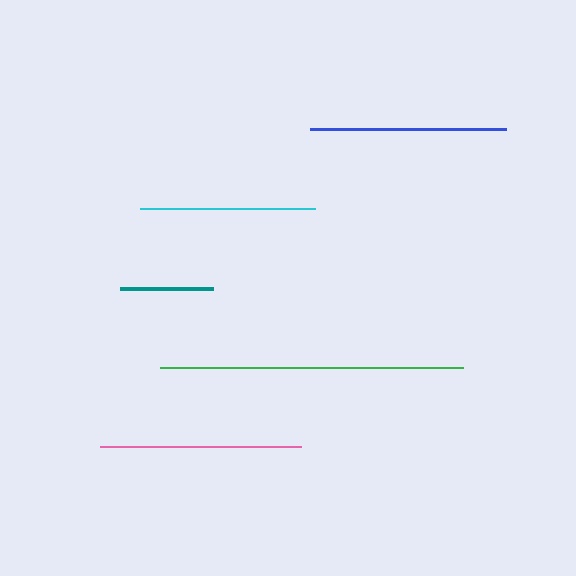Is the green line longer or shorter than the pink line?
The green line is longer than the pink line.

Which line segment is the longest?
The green line is the longest at approximately 303 pixels.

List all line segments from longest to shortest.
From longest to shortest: green, pink, blue, cyan, teal.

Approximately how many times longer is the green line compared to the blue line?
The green line is approximately 1.5 times the length of the blue line.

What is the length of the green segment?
The green segment is approximately 303 pixels long.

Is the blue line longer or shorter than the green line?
The green line is longer than the blue line.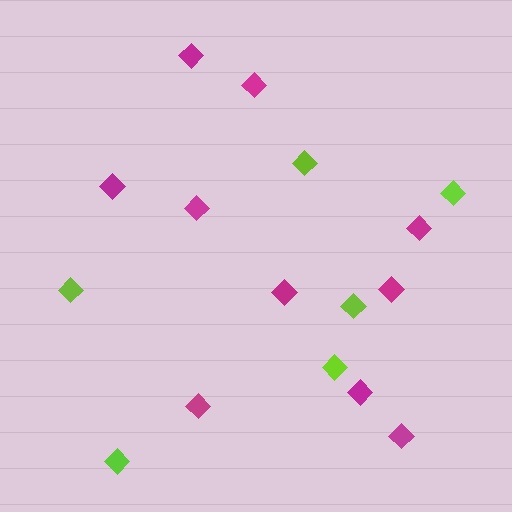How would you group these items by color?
There are 2 groups: one group of magenta diamonds (10) and one group of lime diamonds (6).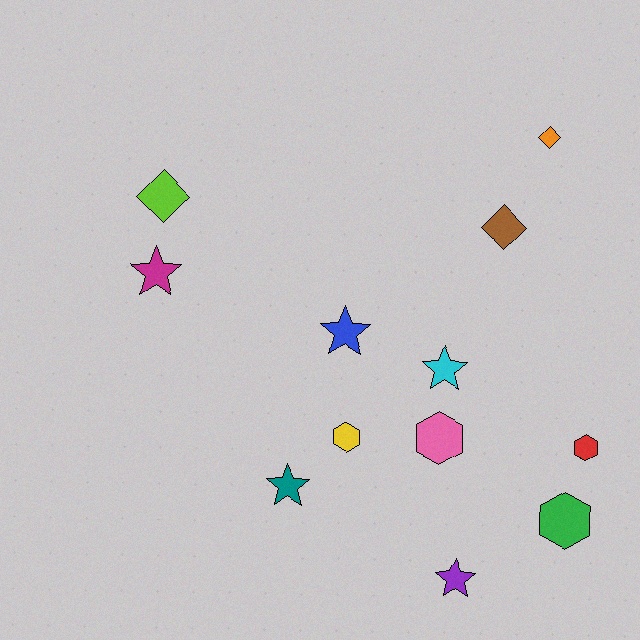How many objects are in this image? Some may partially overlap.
There are 12 objects.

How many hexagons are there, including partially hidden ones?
There are 4 hexagons.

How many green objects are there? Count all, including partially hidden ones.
There is 1 green object.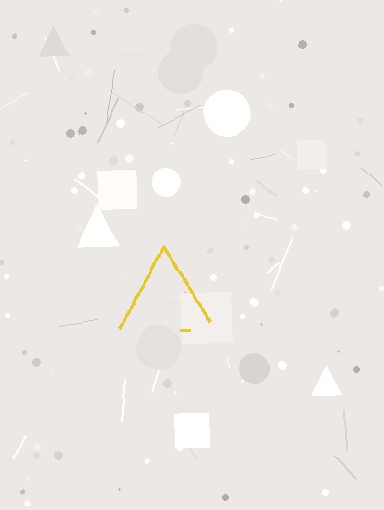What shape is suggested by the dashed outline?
The dashed outline suggests a triangle.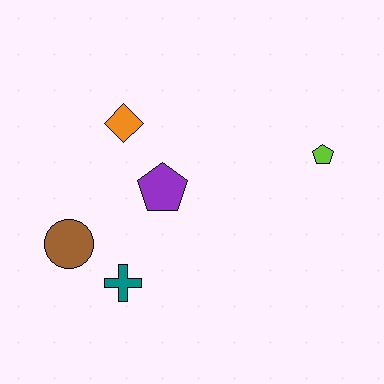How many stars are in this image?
There are no stars.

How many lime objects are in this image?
There is 1 lime object.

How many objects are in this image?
There are 5 objects.